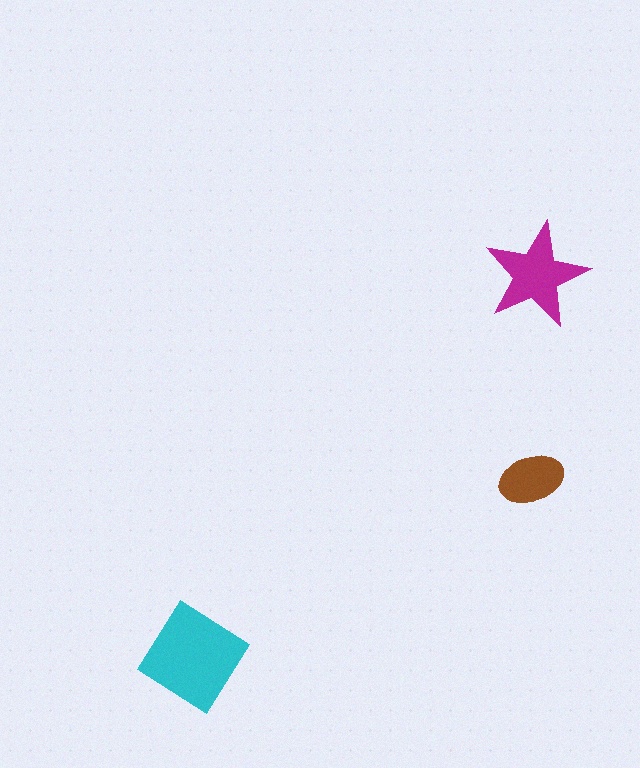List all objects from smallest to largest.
The brown ellipse, the magenta star, the cyan diamond.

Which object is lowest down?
The cyan diamond is bottommost.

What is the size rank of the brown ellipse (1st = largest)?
3rd.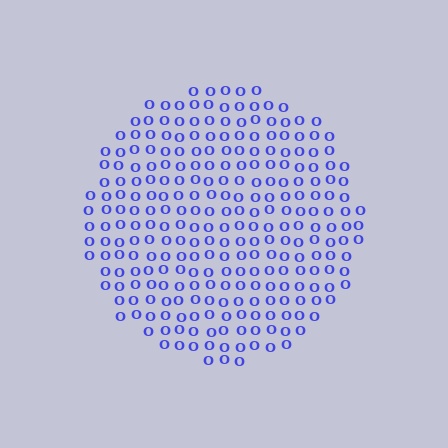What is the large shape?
The large shape is a circle.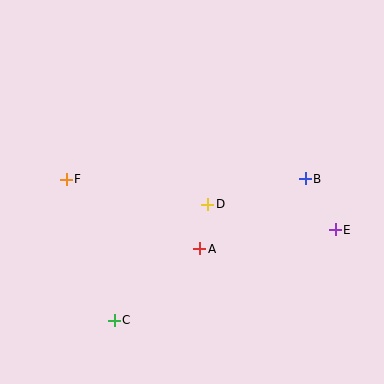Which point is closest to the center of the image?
Point D at (208, 204) is closest to the center.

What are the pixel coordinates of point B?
Point B is at (305, 179).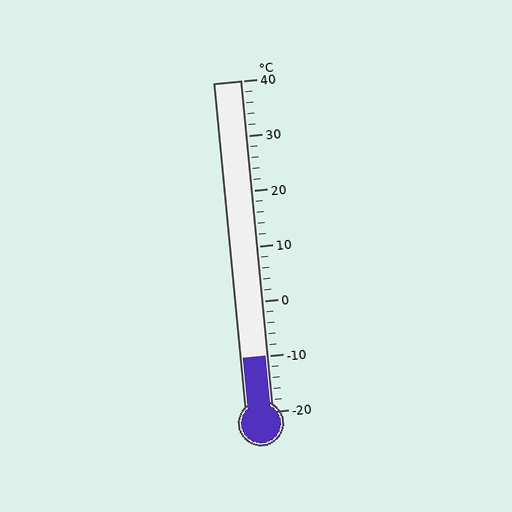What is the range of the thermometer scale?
The thermometer scale ranges from -20°C to 40°C.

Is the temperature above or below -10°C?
The temperature is at -10°C.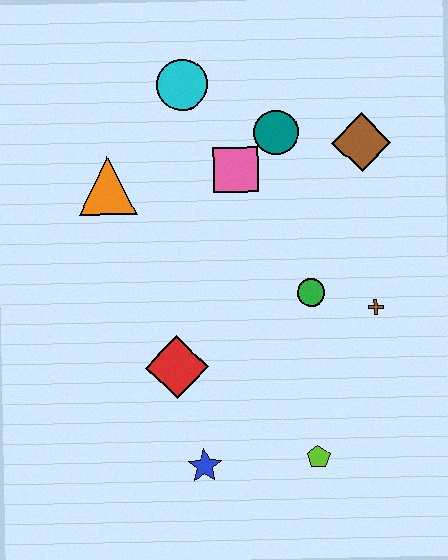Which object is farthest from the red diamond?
The brown diamond is farthest from the red diamond.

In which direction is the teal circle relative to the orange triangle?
The teal circle is to the right of the orange triangle.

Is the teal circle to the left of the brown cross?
Yes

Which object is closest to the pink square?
The teal circle is closest to the pink square.